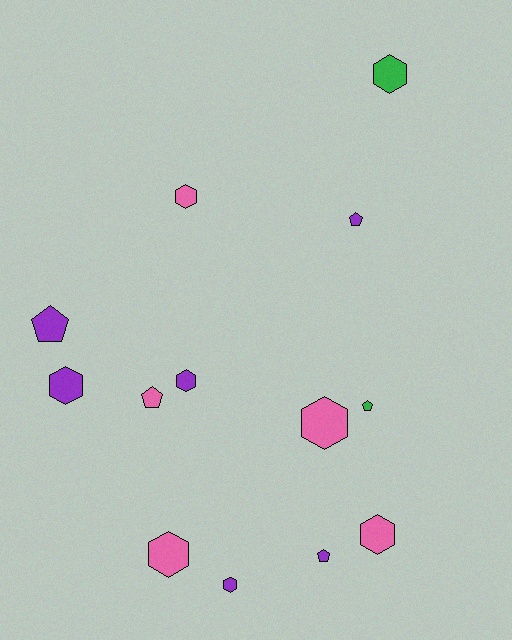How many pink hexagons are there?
There are 4 pink hexagons.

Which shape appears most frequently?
Hexagon, with 8 objects.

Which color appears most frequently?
Purple, with 6 objects.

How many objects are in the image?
There are 13 objects.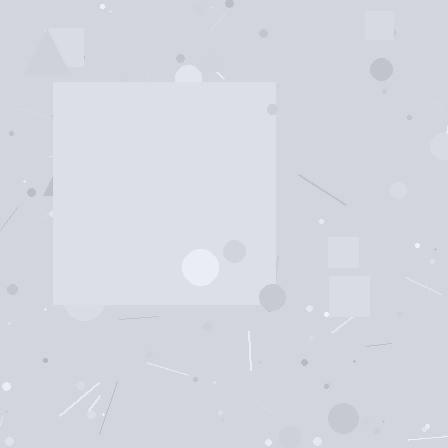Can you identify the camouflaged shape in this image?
The camouflaged shape is a square.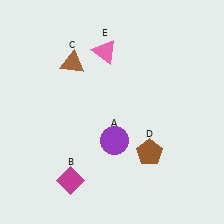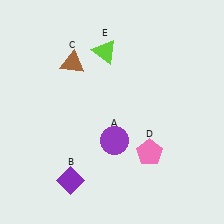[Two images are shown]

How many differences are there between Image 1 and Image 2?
There are 3 differences between the two images.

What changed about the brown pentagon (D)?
In Image 1, D is brown. In Image 2, it changed to pink.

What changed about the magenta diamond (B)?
In Image 1, B is magenta. In Image 2, it changed to purple.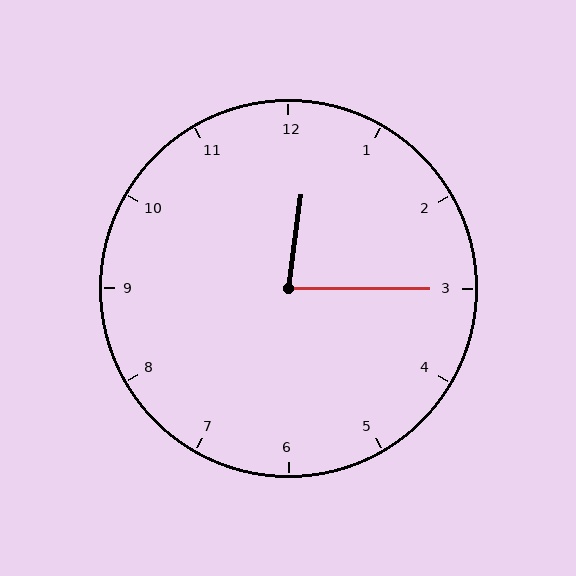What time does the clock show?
12:15.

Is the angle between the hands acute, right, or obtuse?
It is acute.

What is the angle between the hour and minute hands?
Approximately 82 degrees.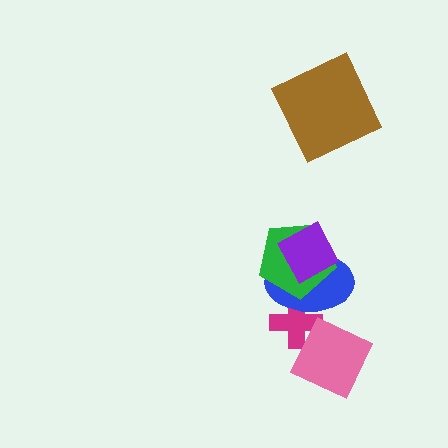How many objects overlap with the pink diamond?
2 objects overlap with the pink diamond.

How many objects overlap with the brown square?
0 objects overlap with the brown square.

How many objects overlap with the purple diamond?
2 objects overlap with the purple diamond.